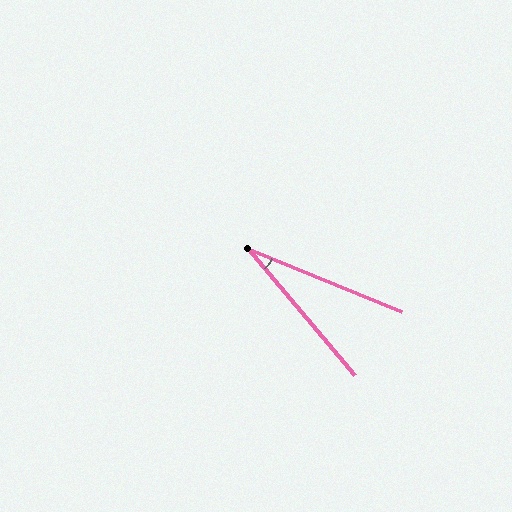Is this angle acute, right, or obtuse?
It is acute.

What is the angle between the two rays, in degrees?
Approximately 28 degrees.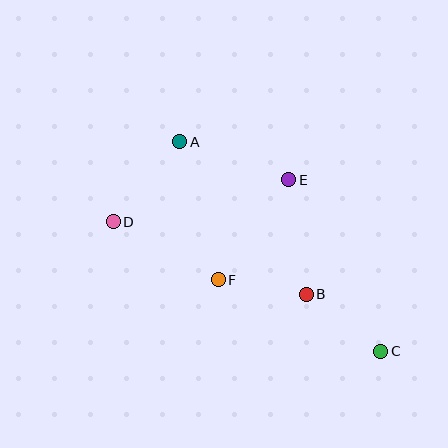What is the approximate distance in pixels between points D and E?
The distance between D and E is approximately 180 pixels.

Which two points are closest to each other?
Points B and F are closest to each other.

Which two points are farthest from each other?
Points C and D are farthest from each other.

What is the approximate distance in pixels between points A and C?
The distance between A and C is approximately 290 pixels.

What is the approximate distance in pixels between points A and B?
The distance between A and B is approximately 198 pixels.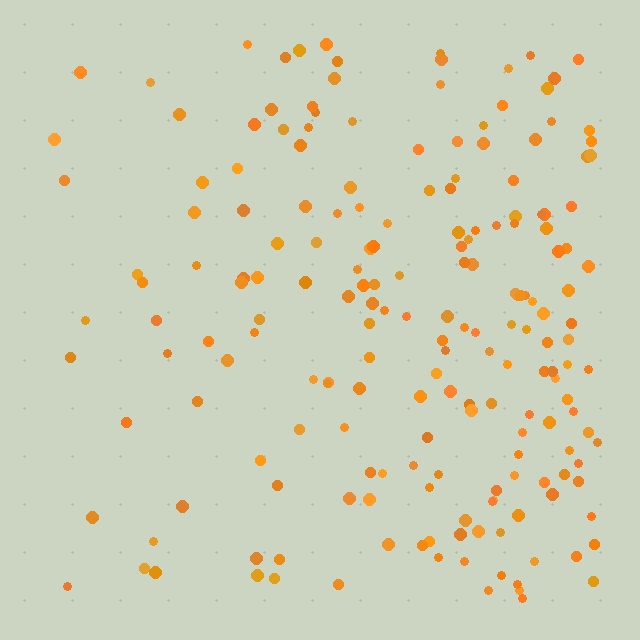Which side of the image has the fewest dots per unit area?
The left.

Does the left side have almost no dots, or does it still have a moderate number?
Still a moderate number, just noticeably fewer than the right.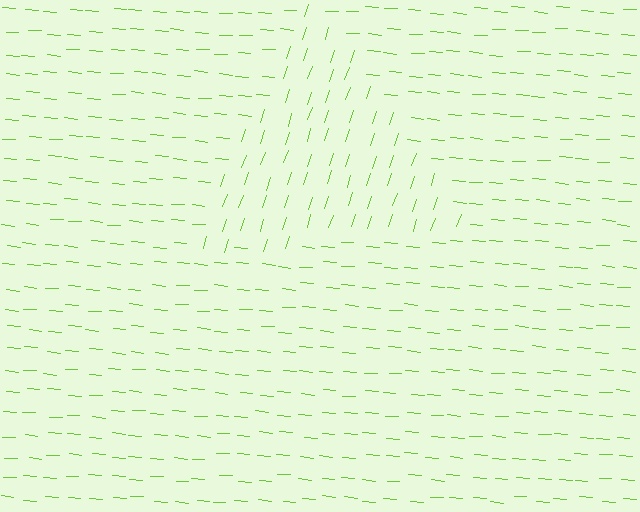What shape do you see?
I see a triangle.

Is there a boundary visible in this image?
Yes, there is a texture boundary formed by a change in line orientation.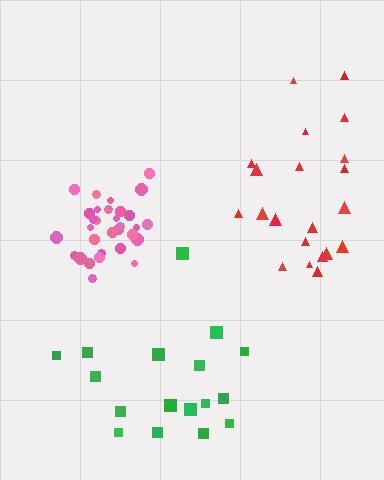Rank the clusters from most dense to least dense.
pink, red, green.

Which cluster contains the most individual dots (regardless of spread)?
Pink (32).